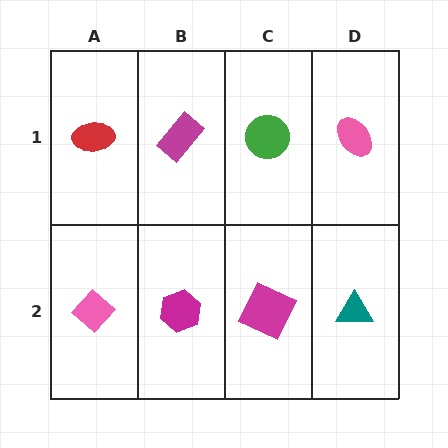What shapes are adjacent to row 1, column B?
A magenta hexagon (row 2, column B), a red ellipse (row 1, column A), a green circle (row 1, column C).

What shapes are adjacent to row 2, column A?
A red ellipse (row 1, column A), a magenta hexagon (row 2, column B).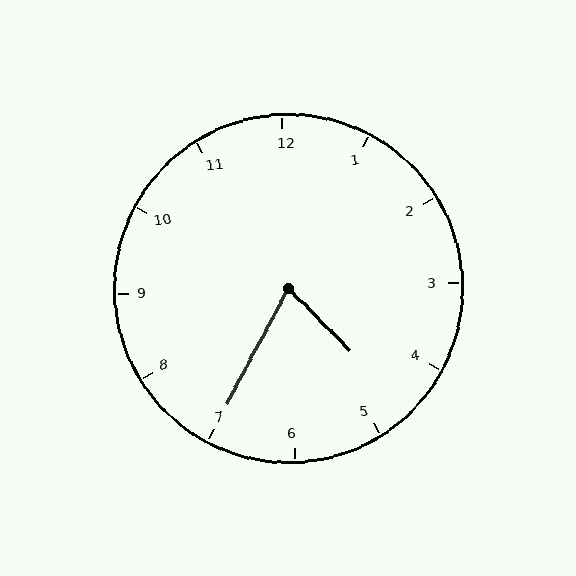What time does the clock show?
4:35.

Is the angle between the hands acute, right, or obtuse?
It is acute.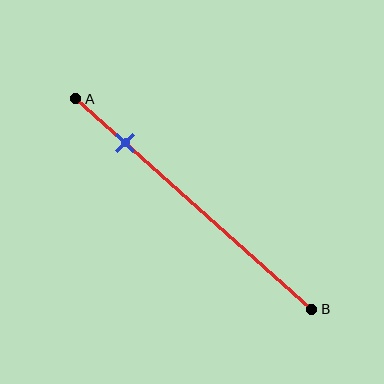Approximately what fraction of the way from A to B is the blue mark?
The blue mark is approximately 20% of the way from A to B.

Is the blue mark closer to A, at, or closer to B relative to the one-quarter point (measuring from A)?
The blue mark is closer to point A than the one-quarter point of segment AB.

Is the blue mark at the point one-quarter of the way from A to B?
No, the mark is at about 20% from A, not at the 25% one-quarter point.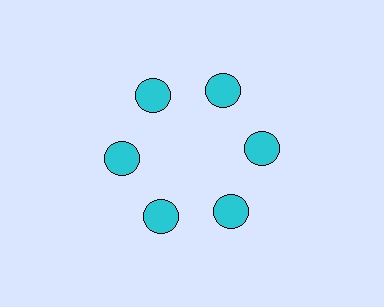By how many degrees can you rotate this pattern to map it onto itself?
The pattern maps onto itself every 60 degrees of rotation.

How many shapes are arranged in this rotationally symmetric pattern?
There are 6 shapes, arranged in 6 groups of 1.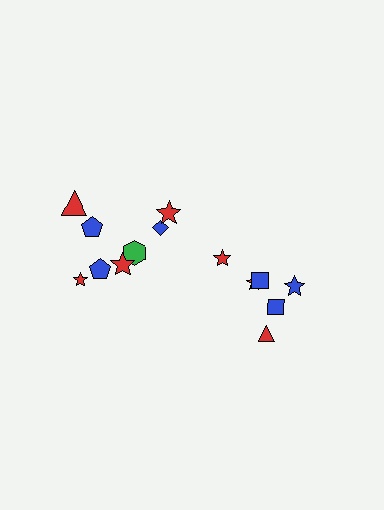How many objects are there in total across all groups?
There are 14 objects.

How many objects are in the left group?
There are 8 objects.